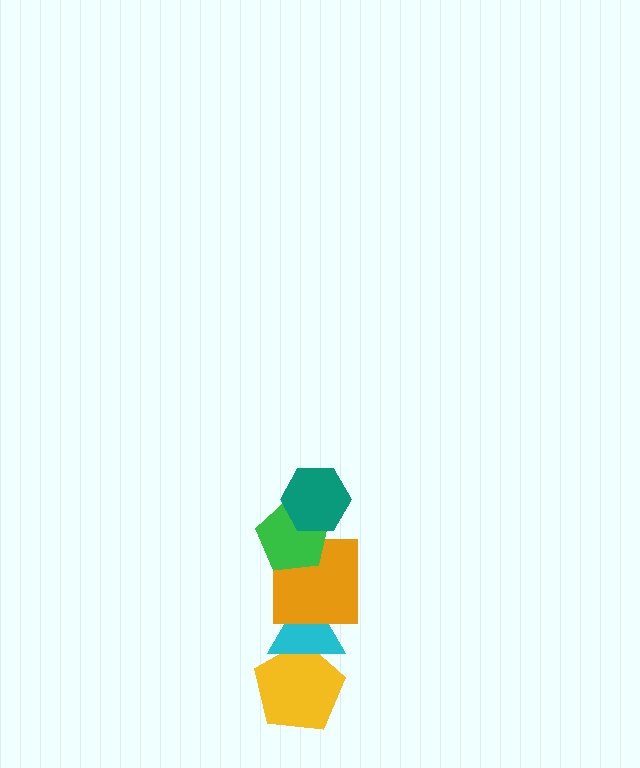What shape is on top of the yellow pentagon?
The cyan triangle is on top of the yellow pentagon.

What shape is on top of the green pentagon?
The teal hexagon is on top of the green pentagon.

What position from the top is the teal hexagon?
The teal hexagon is 1st from the top.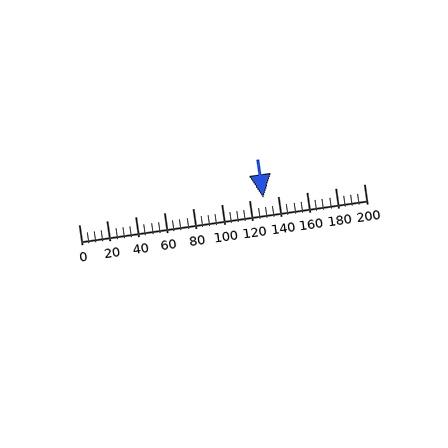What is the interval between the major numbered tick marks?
The major tick marks are spaced 20 units apart.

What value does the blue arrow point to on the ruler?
The blue arrow points to approximately 129.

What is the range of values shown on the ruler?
The ruler shows values from 0 to 200.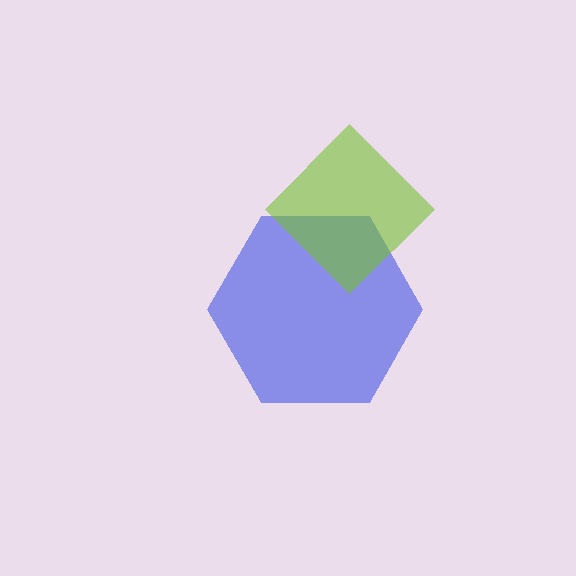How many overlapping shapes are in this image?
There are 2 overlapping shapes in the image.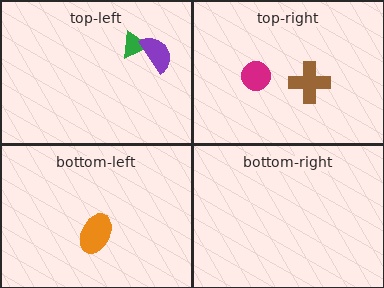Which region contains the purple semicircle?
The top-left region.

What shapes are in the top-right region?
The magenta circle, the brown cross.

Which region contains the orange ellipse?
The bottom-left region.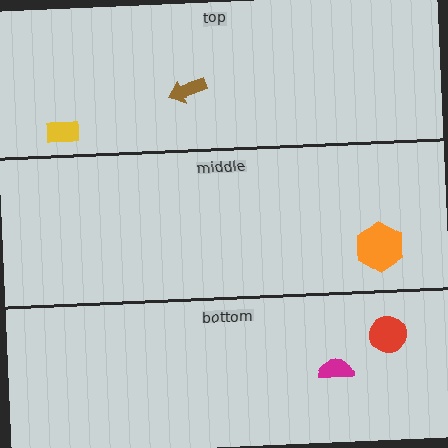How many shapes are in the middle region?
1.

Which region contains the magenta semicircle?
The bottom region.